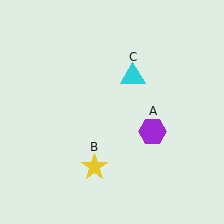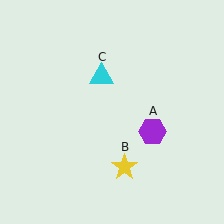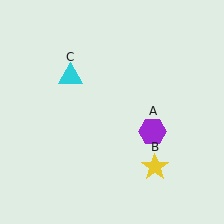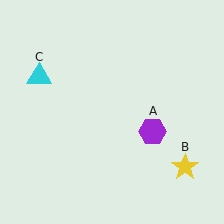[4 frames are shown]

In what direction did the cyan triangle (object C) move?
The cyan triangle (object C) moved left.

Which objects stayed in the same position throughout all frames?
Purple hexagon (object A) remained stationary.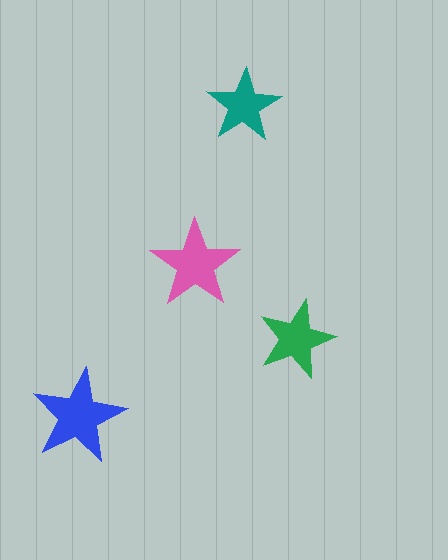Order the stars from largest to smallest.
the blue one, the pink one, the green one, the teal one.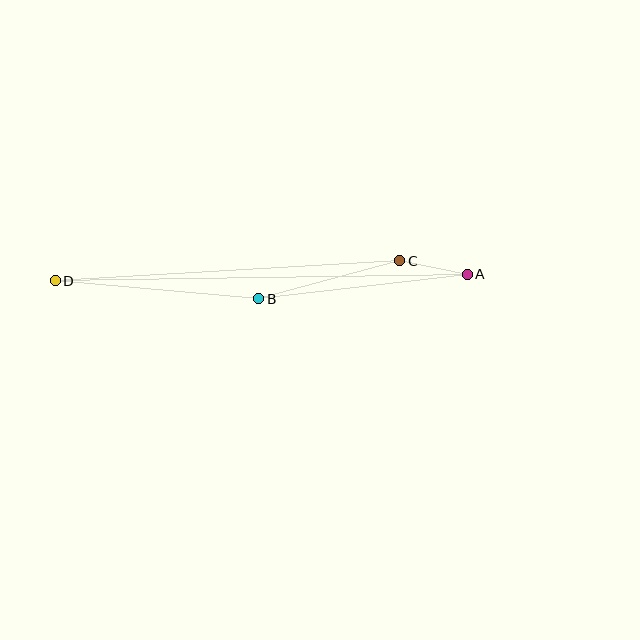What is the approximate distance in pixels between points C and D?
The distance between C and D is approximately 345 pixels.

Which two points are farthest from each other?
Points A and D are farthest from each other.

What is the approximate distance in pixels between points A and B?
The distance between A and B is approximately 210 pixels.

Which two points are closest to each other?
Points A and C are closest to each other.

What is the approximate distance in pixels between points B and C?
The distance between B and C is approximately 146 pixels.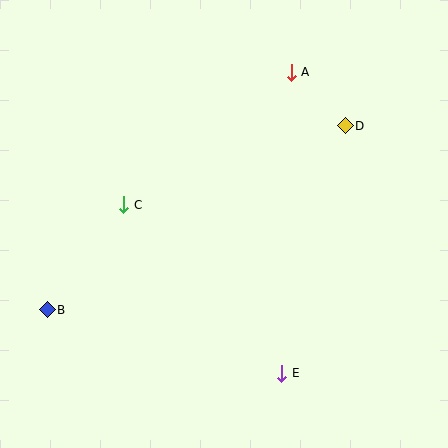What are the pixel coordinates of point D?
Point D is at (345, 126).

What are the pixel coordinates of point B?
Point B is at (47, 310).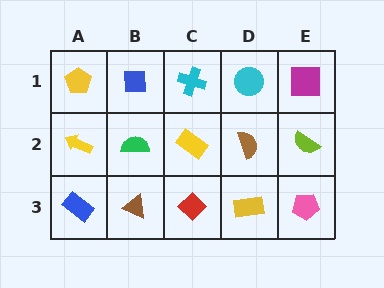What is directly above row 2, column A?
A yellow pentagon.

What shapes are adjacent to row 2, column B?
A blue square (row 1, column B), a brown triangle (row 3, column B), a yellow arrow (row 2, column A), a yellow rectangle (row 2, column C).